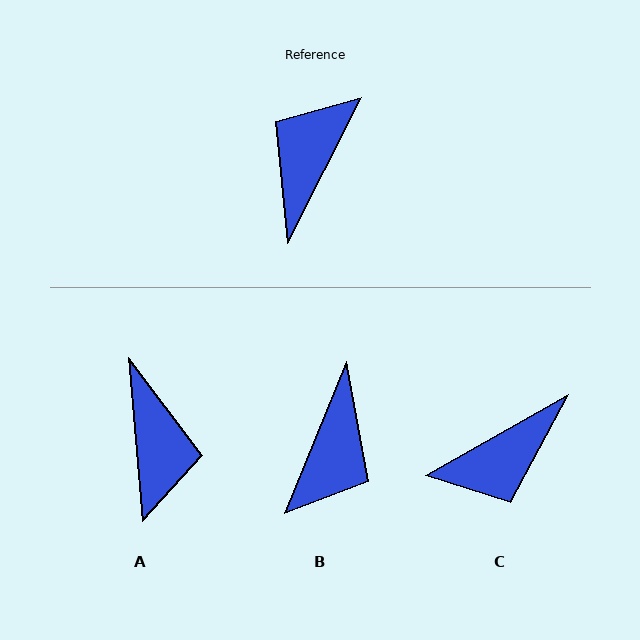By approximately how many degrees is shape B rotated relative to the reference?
Approximately 175 degrees clockwise.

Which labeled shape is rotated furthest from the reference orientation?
B, about 175 degrees away.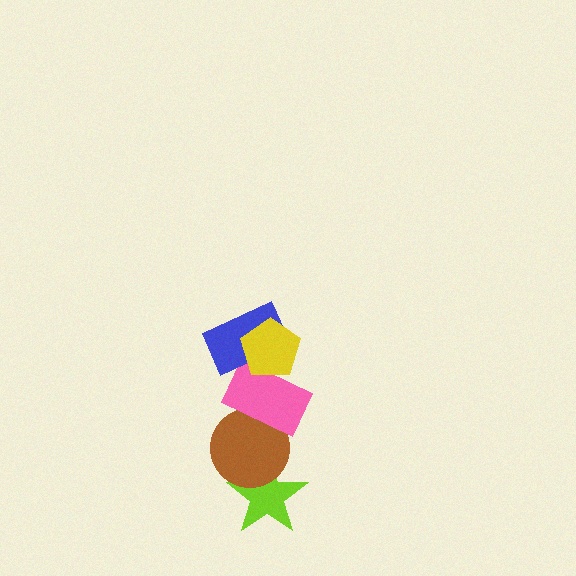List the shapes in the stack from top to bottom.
From top to bottom: the yellow pentagon, the blue rectangle, the pink rectangle, the brown circle, the lime star.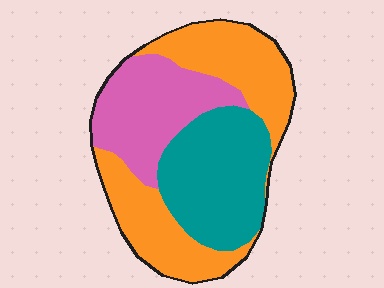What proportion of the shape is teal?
Teal covers about 30% of the shape.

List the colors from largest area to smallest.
From largest to smallest: orange, teal, pink.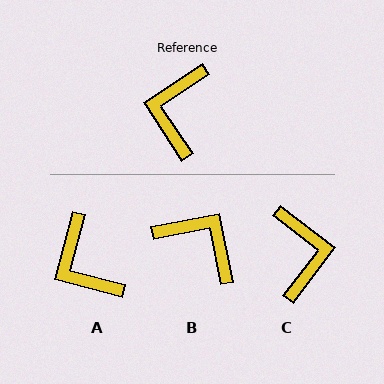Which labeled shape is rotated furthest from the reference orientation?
C, about 161 degrees away.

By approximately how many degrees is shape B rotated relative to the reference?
Approximately 112 degrees clockwise.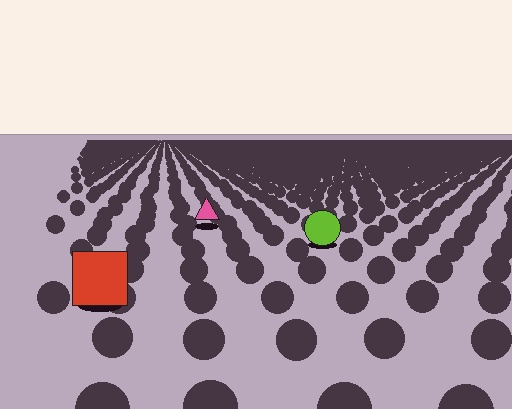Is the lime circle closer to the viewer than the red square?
No. The red square is closer — you can tell from the texture gradient: the ground texture is coarser near it.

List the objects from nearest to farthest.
From nearest to farthest: the red square, the lime circle, the pink triangle.